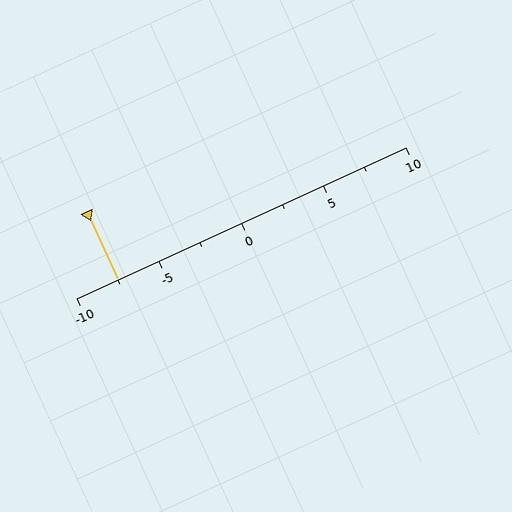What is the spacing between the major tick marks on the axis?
The major ticks are spaced 5 apart.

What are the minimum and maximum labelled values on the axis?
The axis runs from -10 to 10.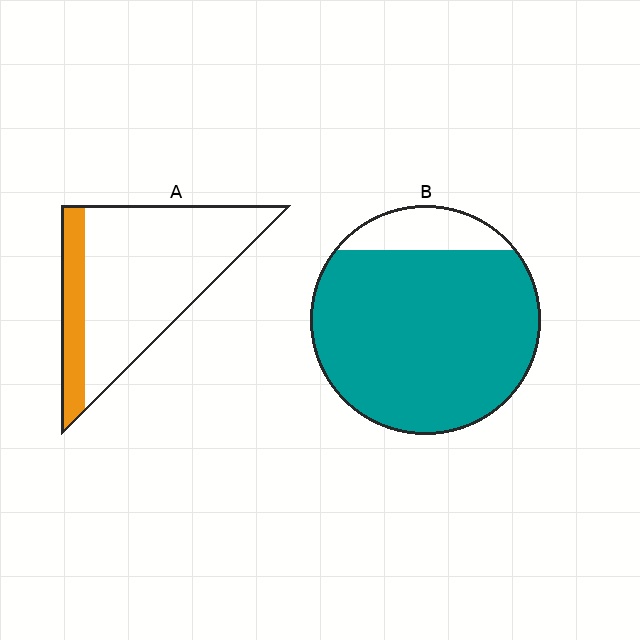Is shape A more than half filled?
No.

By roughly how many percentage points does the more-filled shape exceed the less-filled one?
By roughly 65 percentage points (B over A).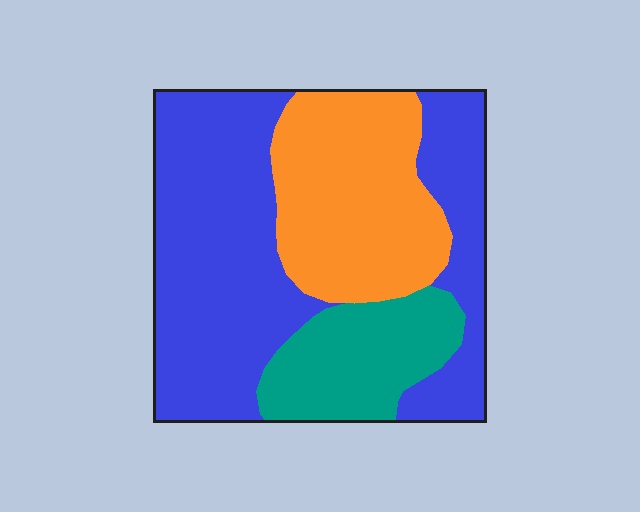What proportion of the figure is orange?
Orange takes up about one quarter (1/4) of the figure.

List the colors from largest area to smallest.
From largest to smallest: blue, orange, teal.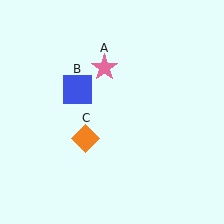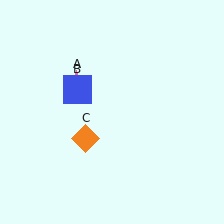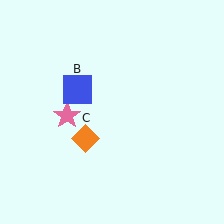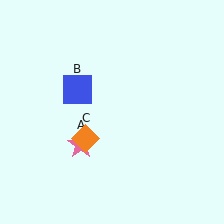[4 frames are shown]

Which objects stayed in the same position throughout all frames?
Blue square (object B) and orange diamond (object C) remained stationary.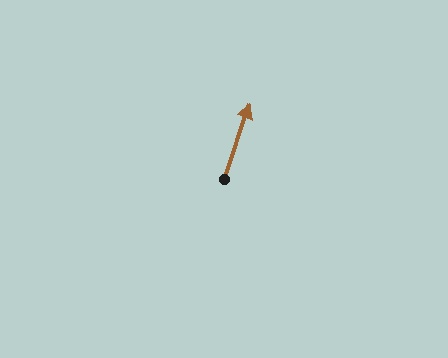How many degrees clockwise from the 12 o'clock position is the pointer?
Approximately 19 degrees.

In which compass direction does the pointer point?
North.